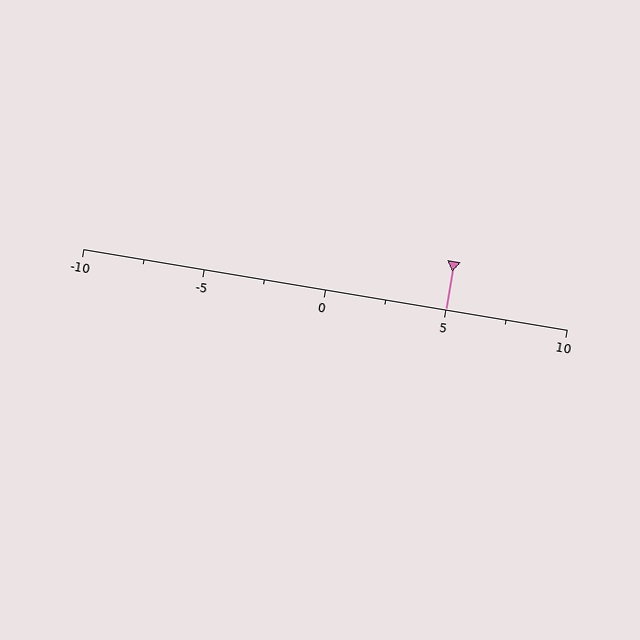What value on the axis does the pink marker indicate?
The marker indicates approximately 5.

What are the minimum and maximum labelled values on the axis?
The axis runs from -10 to 10.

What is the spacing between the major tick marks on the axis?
The major ticks are spaced 5 apart.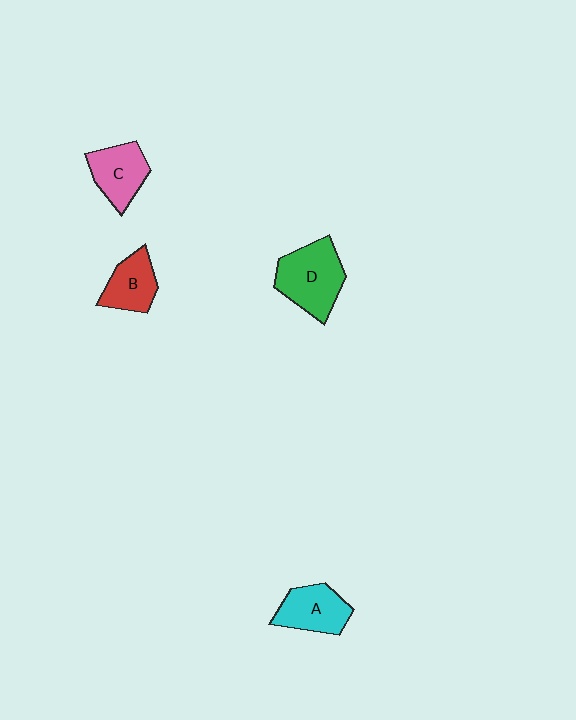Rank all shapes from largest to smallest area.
From largest to smallest: D (green), A (cyan), C (pink), B (red).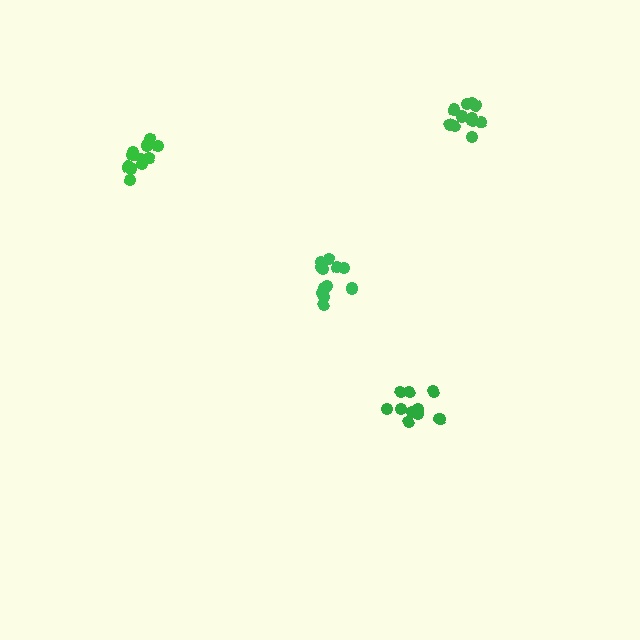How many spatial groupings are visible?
There are 4 spatial groupings.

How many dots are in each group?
Group 1: 11 dots, Group 2: 12 dots, Group 3: 11 dots, Group 4: 12 dots (46 total).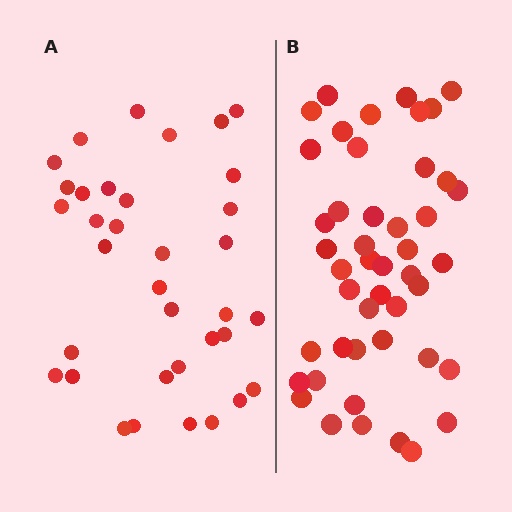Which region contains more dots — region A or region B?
Region B (the right region) has more dots.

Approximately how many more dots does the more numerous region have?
Region B has roughly 12 or so more dots than region A.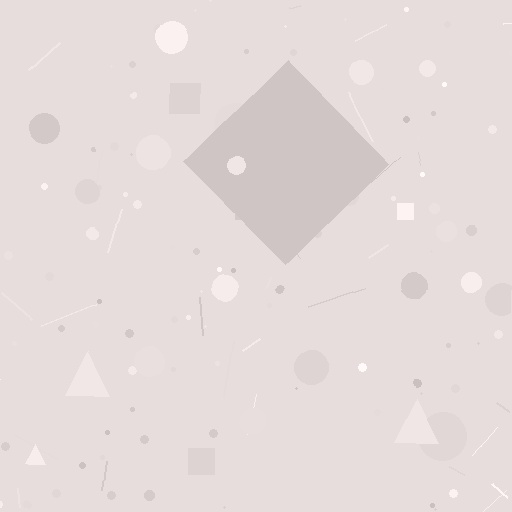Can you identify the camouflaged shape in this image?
The camouflaged shape is a diamond.